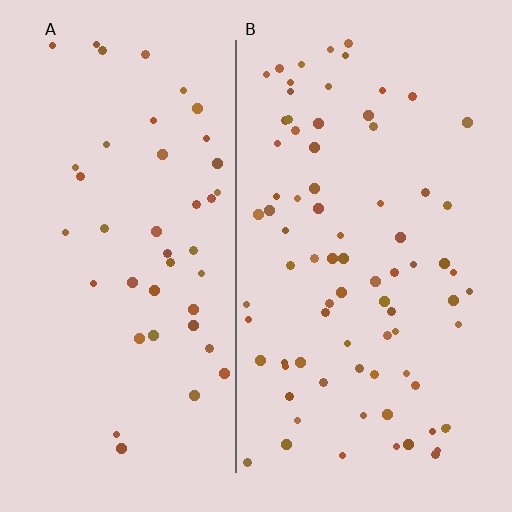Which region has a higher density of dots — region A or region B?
B (the right).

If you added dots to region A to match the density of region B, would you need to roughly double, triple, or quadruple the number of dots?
Approximately double.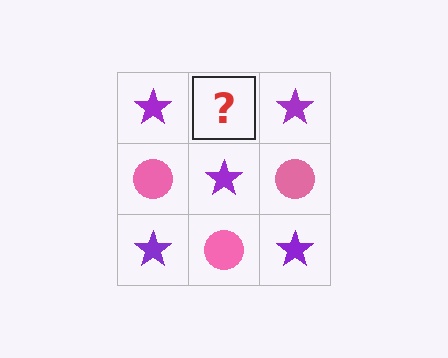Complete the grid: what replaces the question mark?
The question mark should be replaced with a pink circle.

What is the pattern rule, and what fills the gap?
The rule is that it alternates purple star and pink circle in a checkerboard pattern. The gap should be filled with a pink circle.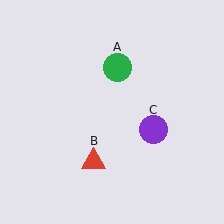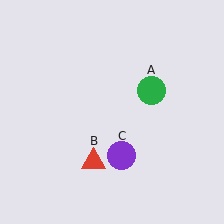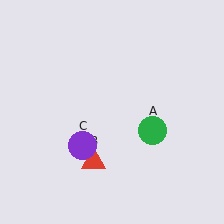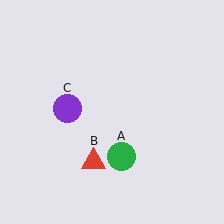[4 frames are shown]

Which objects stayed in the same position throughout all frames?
Red triangle (object B) remained stationary.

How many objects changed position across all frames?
2 objects changed position: green circle (object A), purple circle (object C).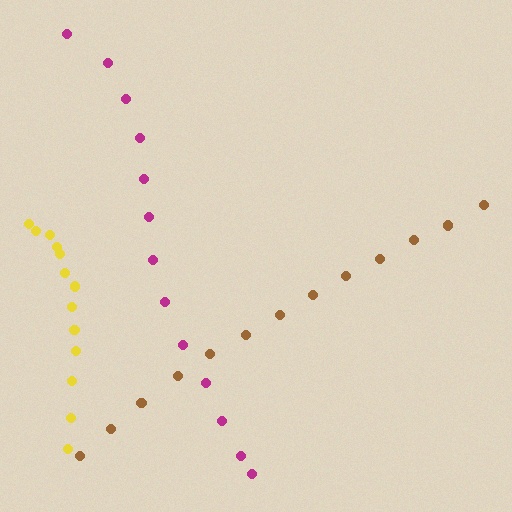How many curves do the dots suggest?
There are 3 distinct paths.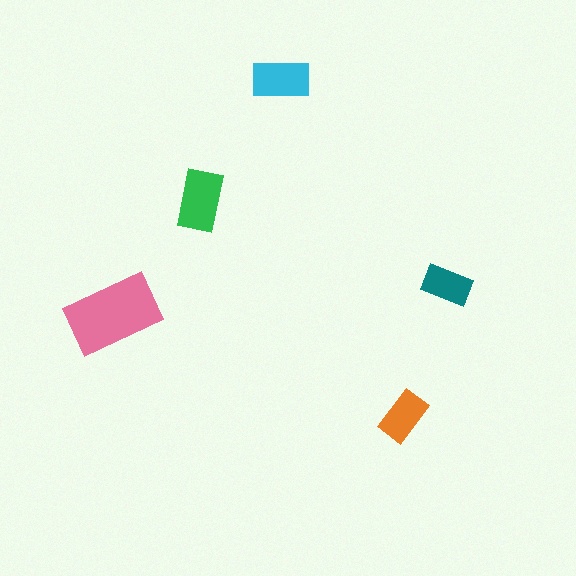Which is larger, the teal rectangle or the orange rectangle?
The orange one.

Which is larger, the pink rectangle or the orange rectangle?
The pink one.